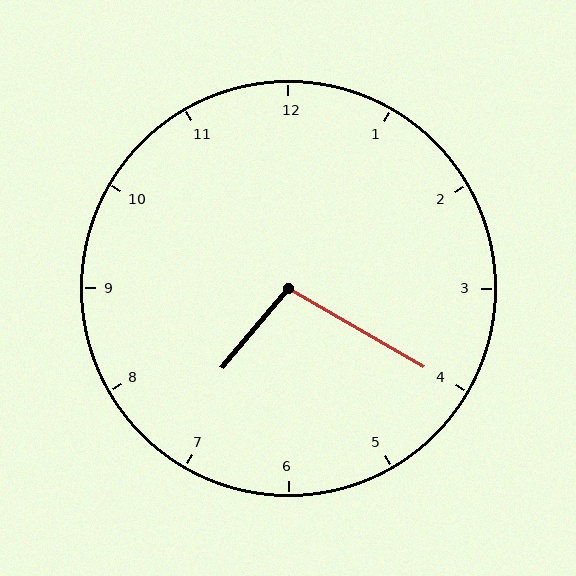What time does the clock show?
7:20.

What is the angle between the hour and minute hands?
Approximately 100 degrees.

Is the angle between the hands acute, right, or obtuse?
It is obtuse.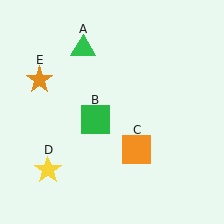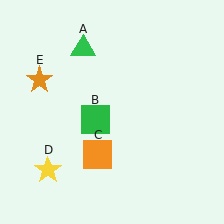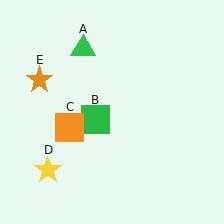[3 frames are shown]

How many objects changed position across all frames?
1 object changed position: orange square (object C).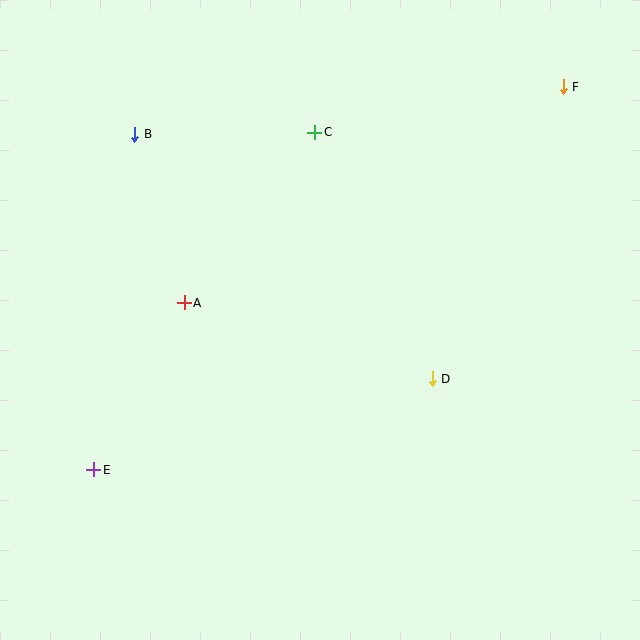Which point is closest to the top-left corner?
Point B is closest to the top-left corner.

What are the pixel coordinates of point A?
Point A is at (184, 303).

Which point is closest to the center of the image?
Point D at (432, 379) is closest to the center.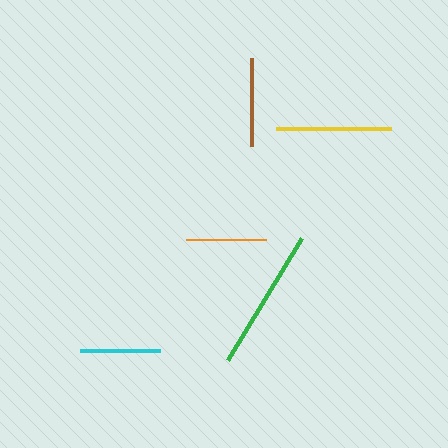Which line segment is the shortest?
The orange line is the shortest at approximately 80 pixels.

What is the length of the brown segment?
The brown segment is approximately 88 pixels long.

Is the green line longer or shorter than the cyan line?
The green line is longer than the cyan line.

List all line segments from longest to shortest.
From longest to shortest: green, yellow, brown, cyan, orange.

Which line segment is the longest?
The green line is the longest at approximately 143 pixels.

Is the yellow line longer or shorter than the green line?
The green line is longer than the yellow line.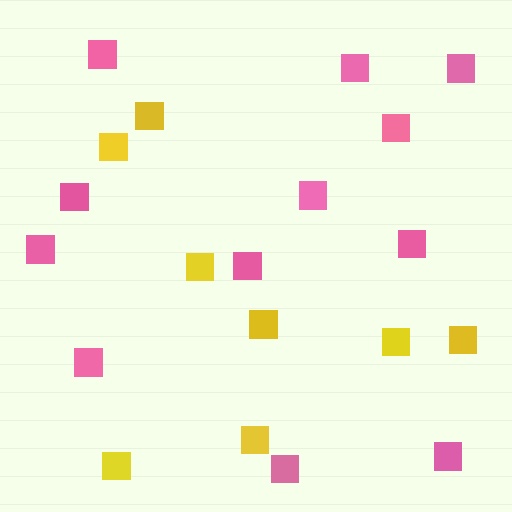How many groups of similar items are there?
There are 2 groups: one group of pink squares (12) and one group of yellow squares (8).